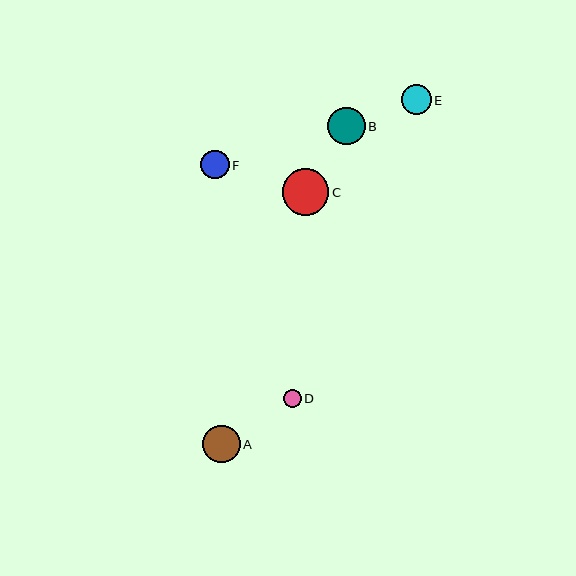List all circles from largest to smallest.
From largest to smallest: C, A, B, E, F, D.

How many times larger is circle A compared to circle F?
Circle A is approximately 1.3 times the size of circle F.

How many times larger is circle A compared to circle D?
Circle A is approximately 2.1 times the size of circle D.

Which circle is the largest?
Circle C is the largest with a size of approximately 47 pixels.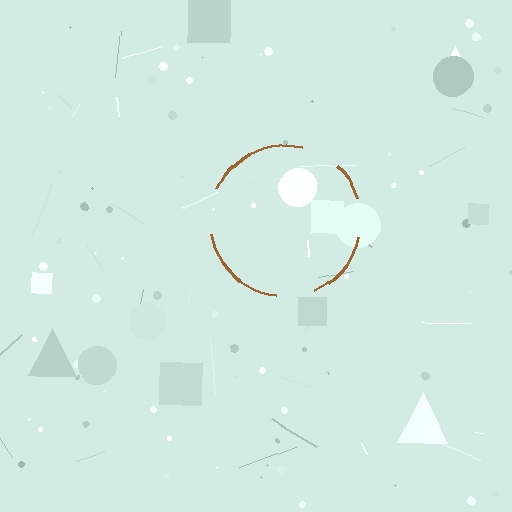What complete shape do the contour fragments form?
The contour fragments form a circle.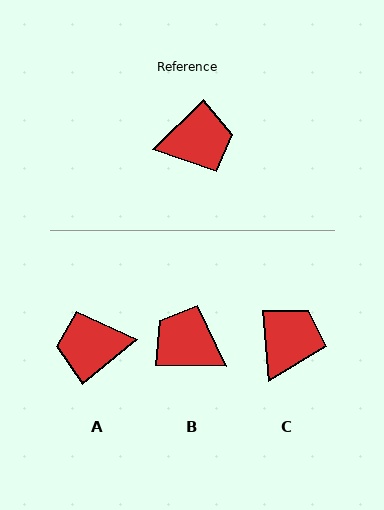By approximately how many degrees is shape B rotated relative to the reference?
Approximately 135 degrees counter-clockwise.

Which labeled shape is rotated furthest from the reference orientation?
A, about 174 degrees away.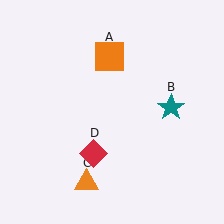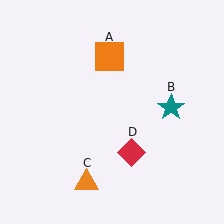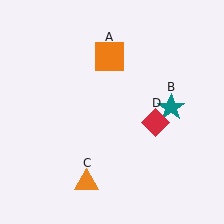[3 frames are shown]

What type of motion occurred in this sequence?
The red diamond (object D) rotated counterclockwise around the center of the scene.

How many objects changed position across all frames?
1 object changed position: red diamond (object D).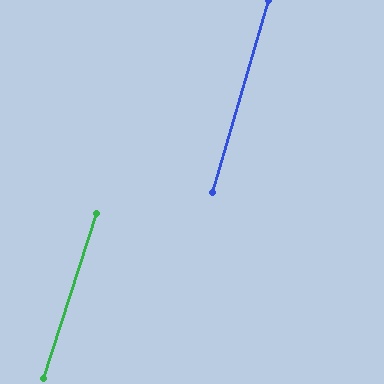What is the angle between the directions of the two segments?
Approximately 1 degree.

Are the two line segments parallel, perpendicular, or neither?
Parallel — their directions differ by only 1.3°.